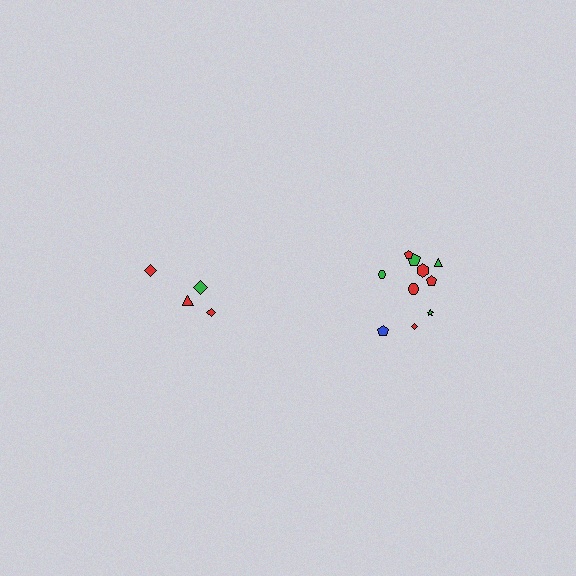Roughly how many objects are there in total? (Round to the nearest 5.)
Roughly 15 objects in total.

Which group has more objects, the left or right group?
The right group.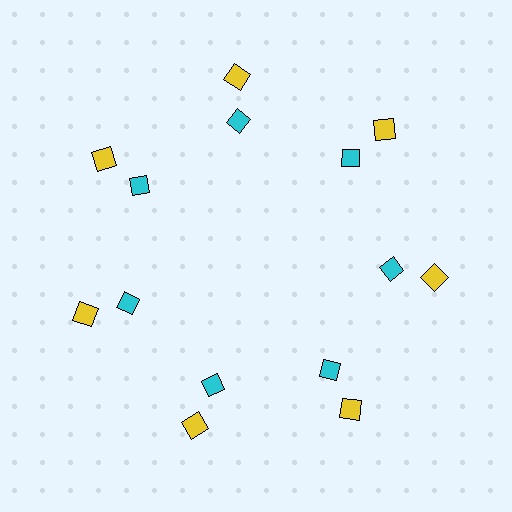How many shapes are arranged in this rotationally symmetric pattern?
There are 14 shapes, arranged in 7 groups of 2.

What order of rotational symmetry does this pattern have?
This pattern has 7-fold rotational symmetry.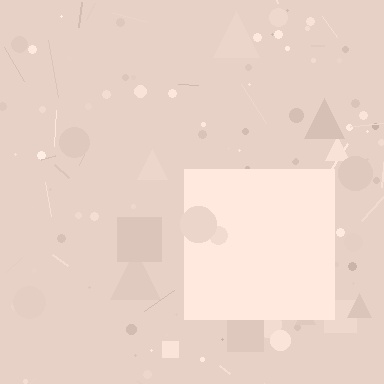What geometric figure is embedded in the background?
A square is embedded in the background.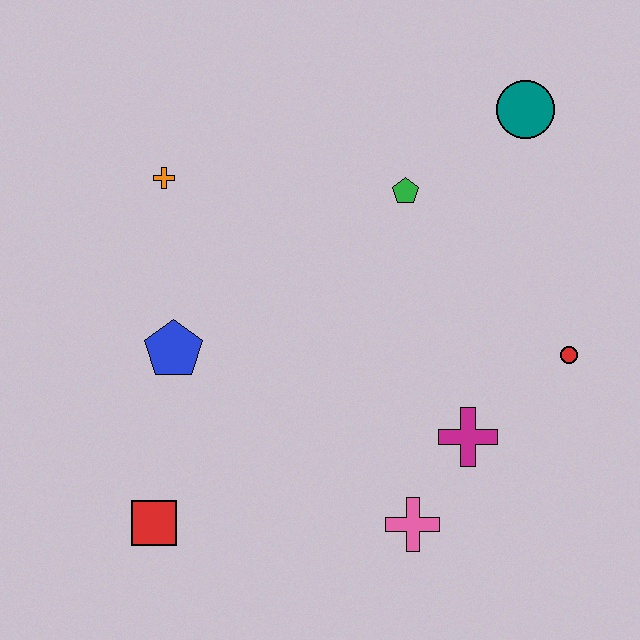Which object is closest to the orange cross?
The blue pentagon is closest to the orange cross.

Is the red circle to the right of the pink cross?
Yes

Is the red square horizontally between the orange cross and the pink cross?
No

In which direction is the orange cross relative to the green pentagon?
The orange cross is to the left of the green pentagon.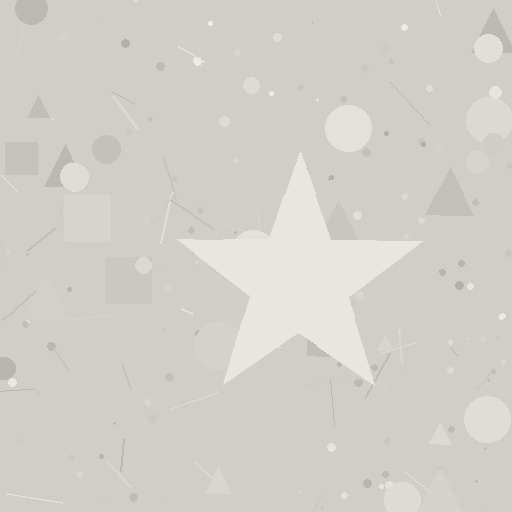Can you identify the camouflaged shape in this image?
The camouflaged shape is a star.